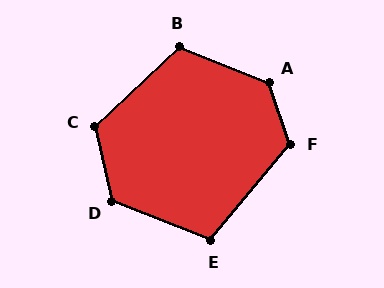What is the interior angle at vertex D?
Approximately 125 degrees (obtuse).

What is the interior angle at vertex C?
Approximately 121 degrees (obtuse).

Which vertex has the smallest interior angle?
E, at approximately 108 degrees.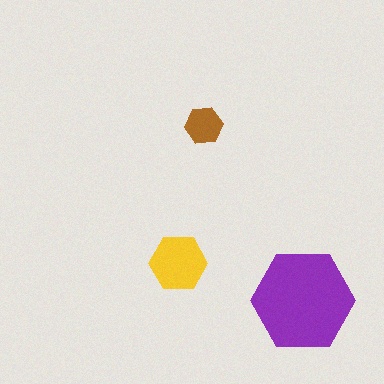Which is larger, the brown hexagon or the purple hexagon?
The purple one.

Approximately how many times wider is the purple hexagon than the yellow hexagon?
About 2 times wider.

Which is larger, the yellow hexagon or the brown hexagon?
The yellow one.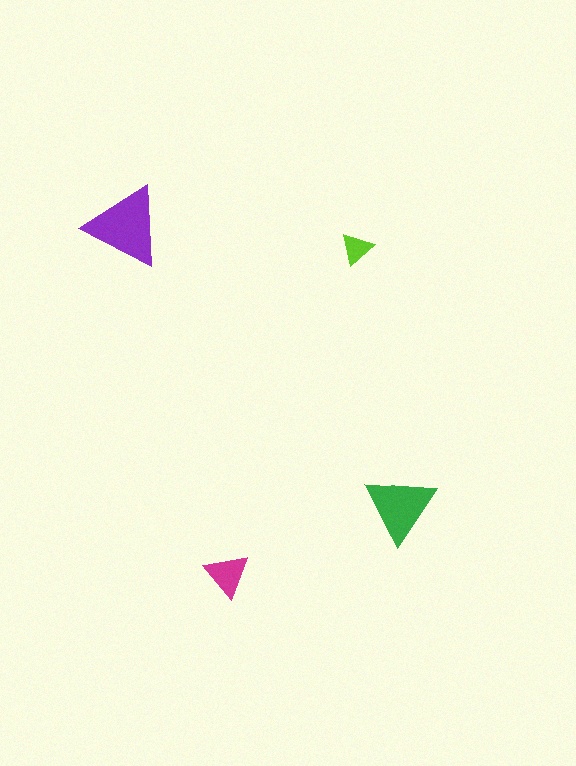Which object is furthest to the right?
The green triangle is rightmost.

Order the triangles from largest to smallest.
the purple one, the green one, the magenta one, the lime one.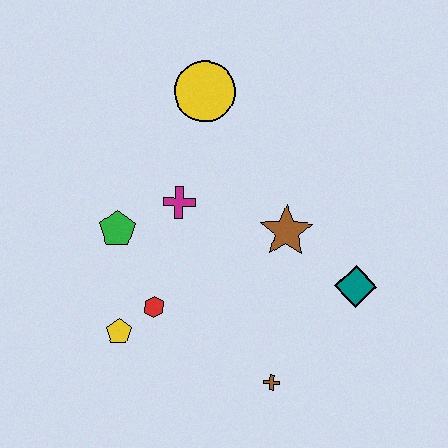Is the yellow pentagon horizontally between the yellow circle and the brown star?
No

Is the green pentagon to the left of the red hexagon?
Yes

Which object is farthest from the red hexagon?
The yellow circle is farthest from the red hexagon.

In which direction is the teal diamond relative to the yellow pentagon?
The teal diamond is to the right of the yellow pentagon.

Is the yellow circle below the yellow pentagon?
No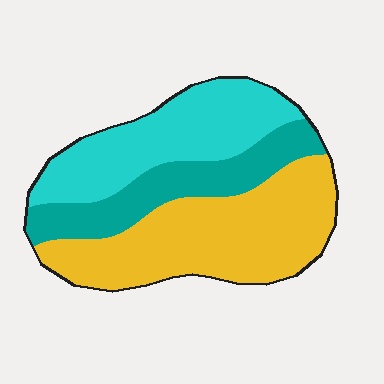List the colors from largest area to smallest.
From largest to smallest: yellow, cyan, teal.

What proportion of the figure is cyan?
Cyan takes up about one third (1/3) of the figure.